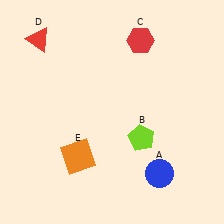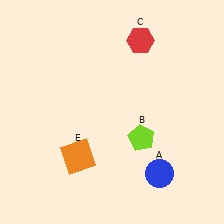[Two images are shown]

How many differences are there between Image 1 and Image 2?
There is 1 difference between the two images.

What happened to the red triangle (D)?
The red triangle (D) was removed in Image 2. It was in the top-left area of Image 1.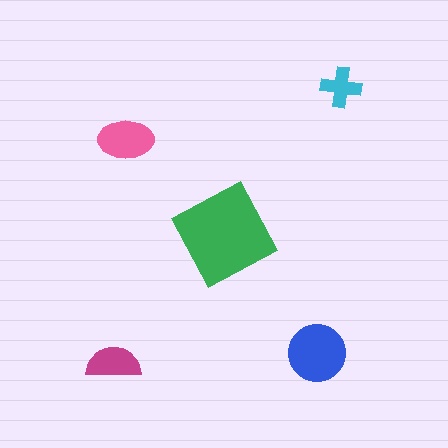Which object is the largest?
The green diamond.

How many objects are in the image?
There are 5 objects in the image.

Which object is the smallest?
The cyan cross.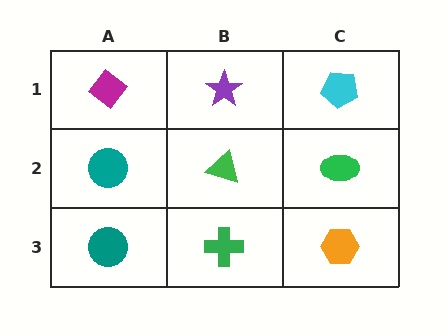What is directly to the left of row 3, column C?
A green cross.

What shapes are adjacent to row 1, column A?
A teal circle (row 2, column A), a purple star (row 1, column B).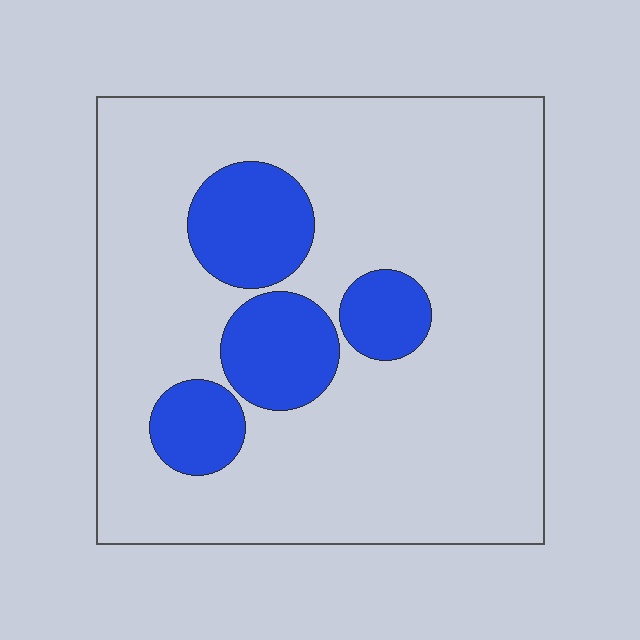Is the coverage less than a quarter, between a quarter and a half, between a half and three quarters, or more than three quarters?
Less than a quarter.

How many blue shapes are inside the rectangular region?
4.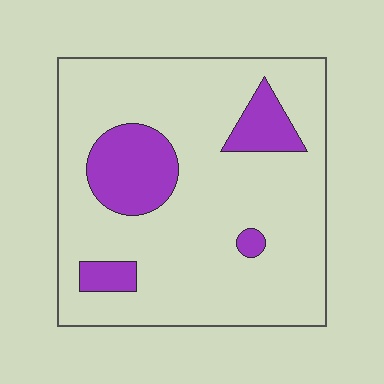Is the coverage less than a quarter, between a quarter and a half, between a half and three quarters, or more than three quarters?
Less than a quarter.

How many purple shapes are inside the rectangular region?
4.